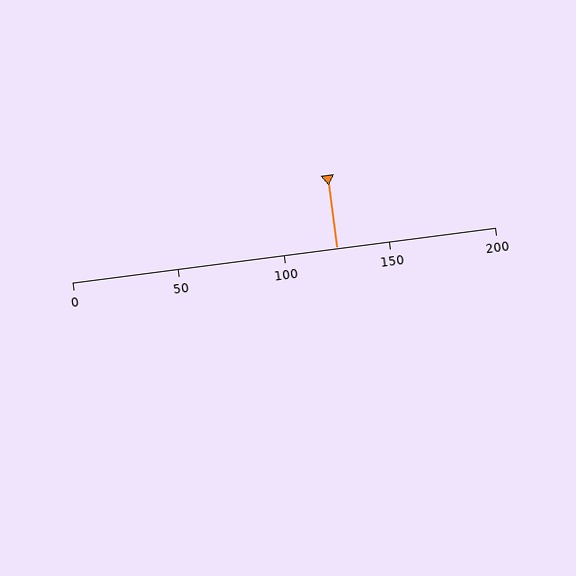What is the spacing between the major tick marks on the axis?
The major ticks are spaced 50 apart.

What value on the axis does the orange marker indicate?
The marker indicates approximately 125.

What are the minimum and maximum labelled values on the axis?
The axis runs from 0 to 200.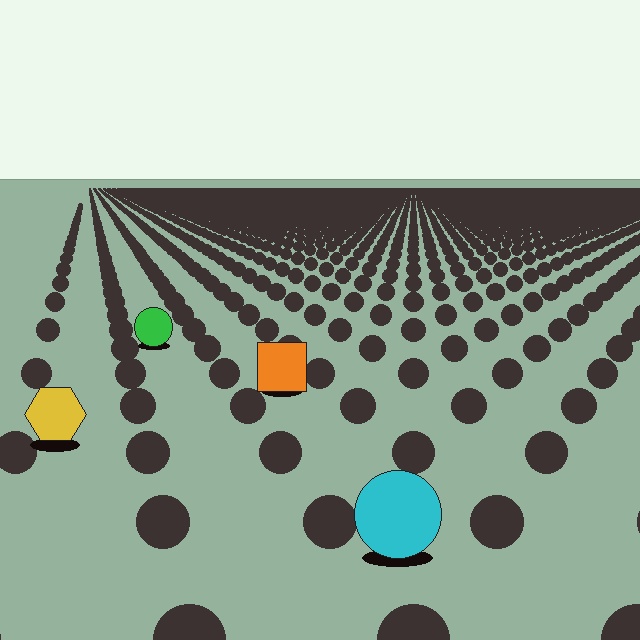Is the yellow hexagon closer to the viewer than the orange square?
Yes. The yellow hexagon is closer — you can tell from the texture gradient: the ground texture is coarser near it.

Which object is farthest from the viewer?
The green circle is farthest from the viewer. It appears smaller and the ground texture around it is denser.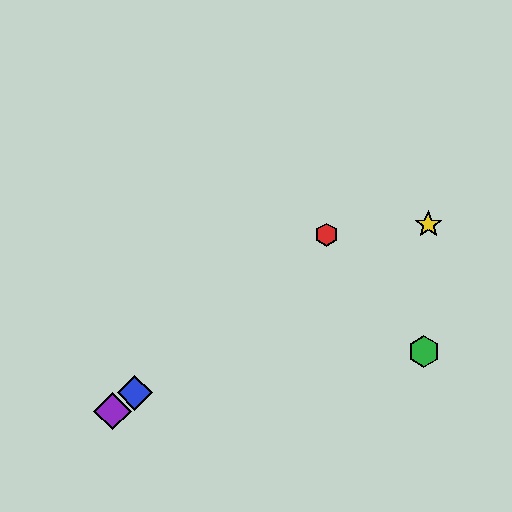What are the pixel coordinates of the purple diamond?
The purple diamond is at (113, 411).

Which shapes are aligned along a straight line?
The red hexagon, the blue diamond, the purple diamond are aligned along a straight line.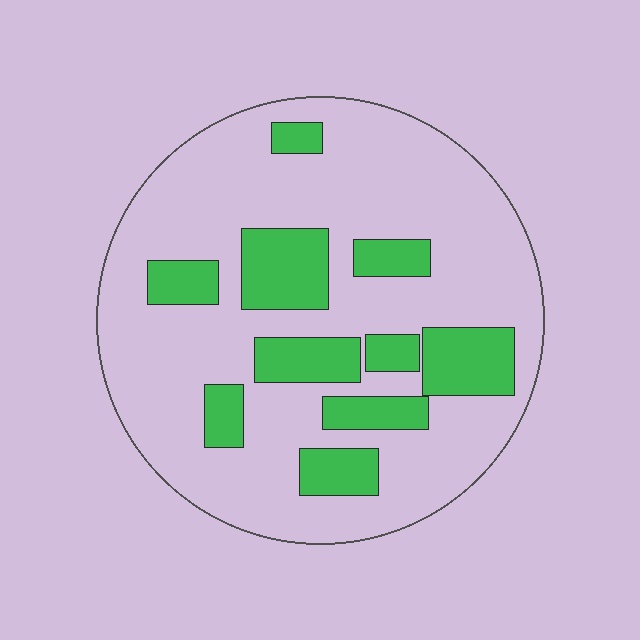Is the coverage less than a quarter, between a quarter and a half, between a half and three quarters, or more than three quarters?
Less than a quarter.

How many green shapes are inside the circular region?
10.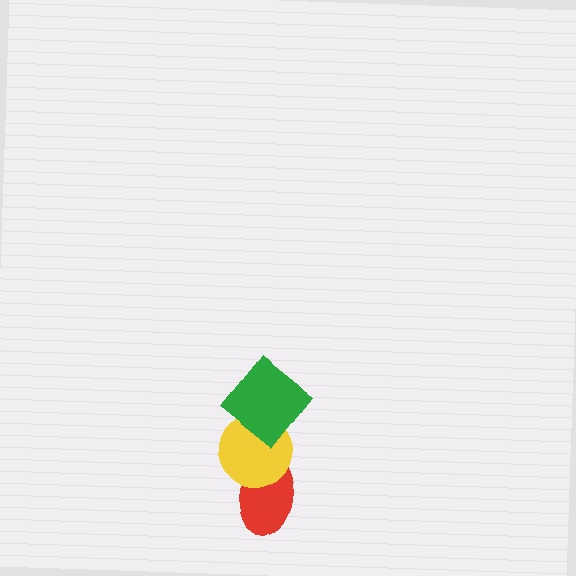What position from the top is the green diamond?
The green diamond is 1st from the top.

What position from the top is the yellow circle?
The yellow circle is 2nd from the top.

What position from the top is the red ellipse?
The red ellipse is 3rd from the top.